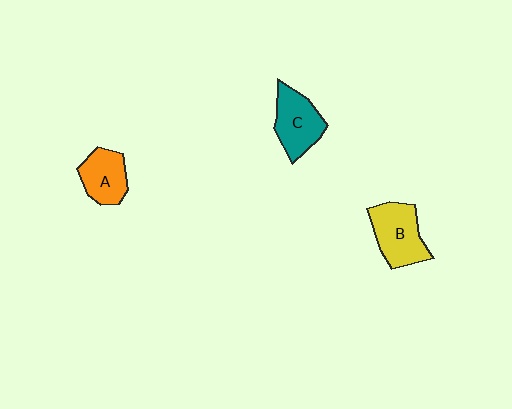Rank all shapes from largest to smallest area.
From largest to smallest: B (yellow), C (teal), A (orange).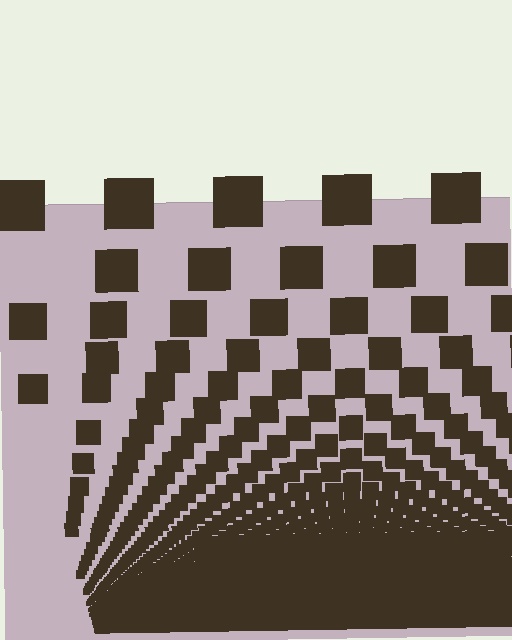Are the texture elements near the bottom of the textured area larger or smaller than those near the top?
Smaller. The gradient is inverted — elements near the bottom are smaller and denser.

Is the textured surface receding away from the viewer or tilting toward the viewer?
The surface appears to tilt toward the viewer. Texture elements get larger and sparser toward the top.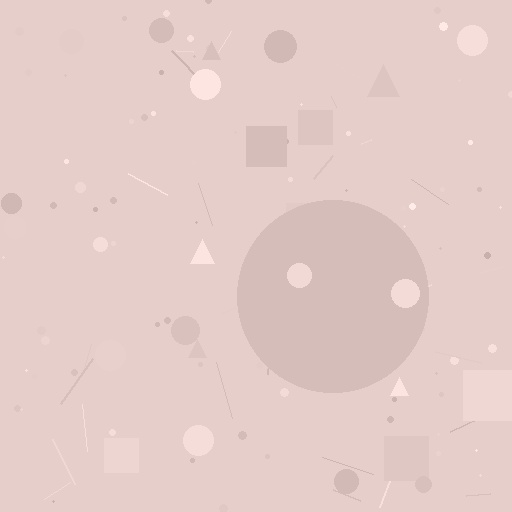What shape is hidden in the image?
A circle is hidden in the image.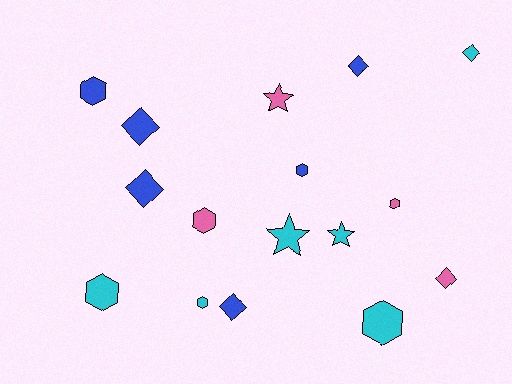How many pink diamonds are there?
There is 1 pink diamond.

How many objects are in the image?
There are 16 objects.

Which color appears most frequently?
Blue, with 6 objects.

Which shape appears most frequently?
Hexagon, with 7 objects.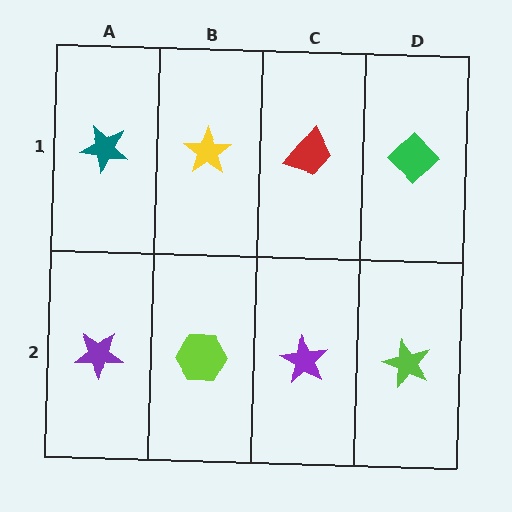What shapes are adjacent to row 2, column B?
A yellow star (row 1, column B), a purple star (row 2, column A), a purple star (row 2, column C).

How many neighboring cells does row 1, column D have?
2.